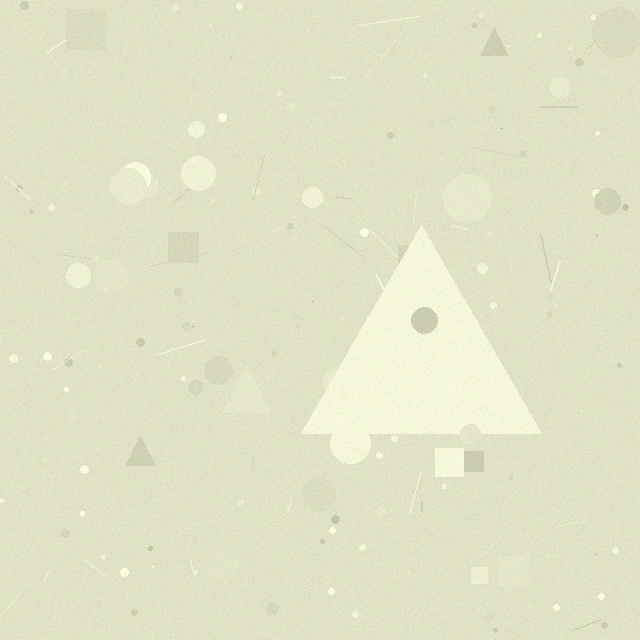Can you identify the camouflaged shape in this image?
The camouflaged shape is a triangle.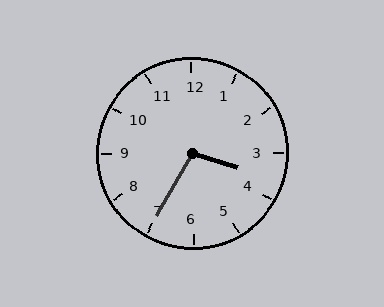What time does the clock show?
3:35.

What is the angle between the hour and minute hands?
Approximately 102 degrees.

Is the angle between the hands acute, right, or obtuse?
It is obtuse.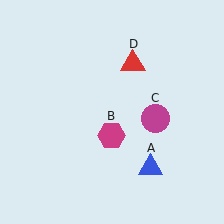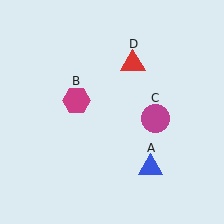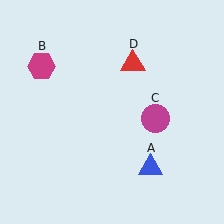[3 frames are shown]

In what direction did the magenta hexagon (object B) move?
The magenta hexagon (object B) moved up and to the left.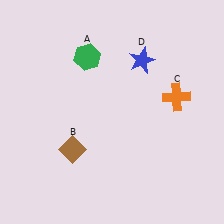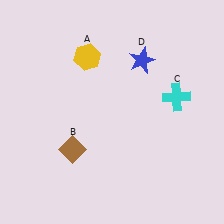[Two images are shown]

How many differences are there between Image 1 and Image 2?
There are 2 differences between the two images.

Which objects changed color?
A changed from green to yellow. C changed from orange to cyan.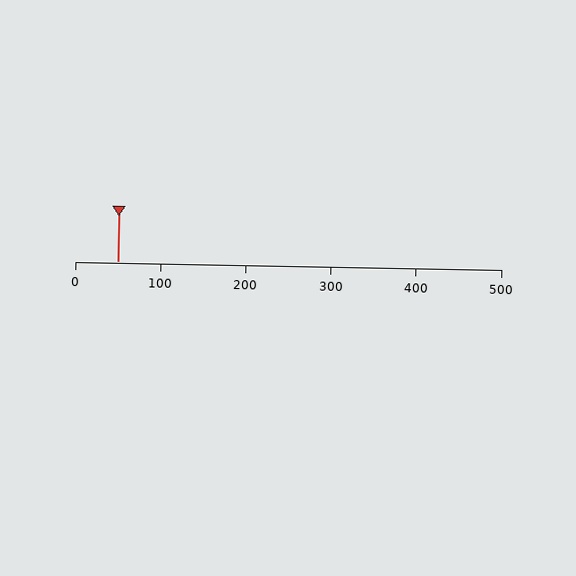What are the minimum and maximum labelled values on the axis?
The axis runs from 0 to 500.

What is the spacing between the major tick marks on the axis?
The major ticks are spaced 100 apart.